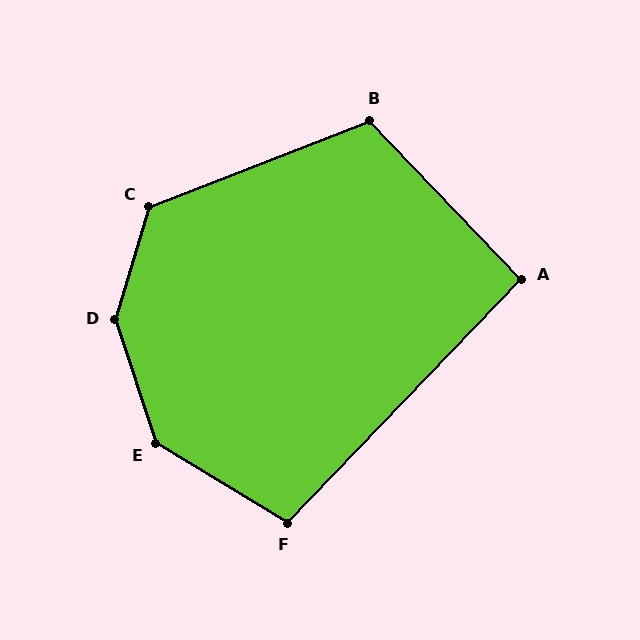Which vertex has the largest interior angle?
D, at approximately 145 degrees.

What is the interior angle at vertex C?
Approximately 128 degrees (obtuse).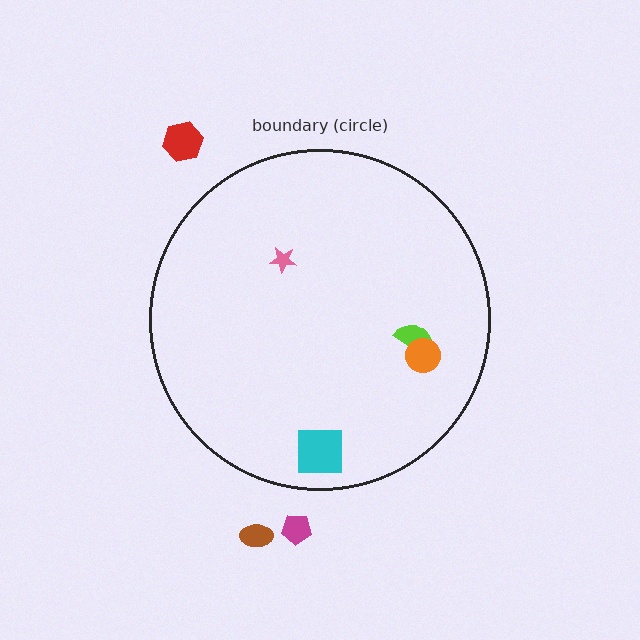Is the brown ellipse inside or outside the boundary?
Outside.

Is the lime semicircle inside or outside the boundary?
Inside.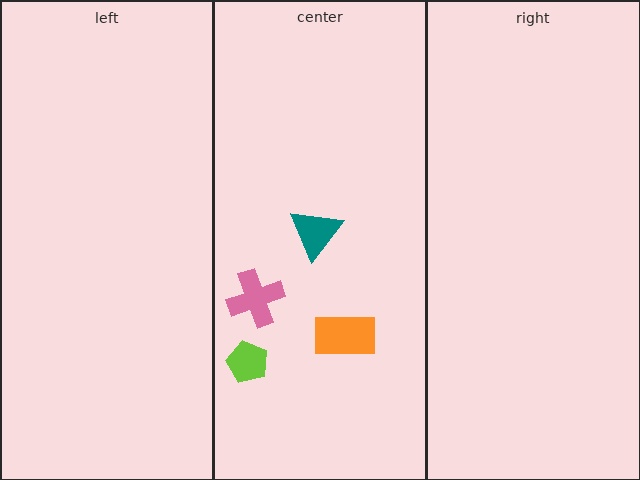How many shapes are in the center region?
4.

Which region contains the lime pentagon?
The center region.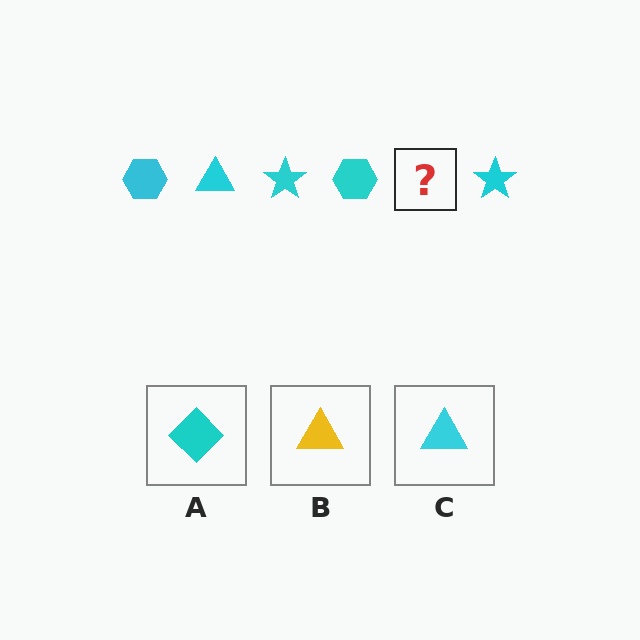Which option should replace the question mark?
Option C.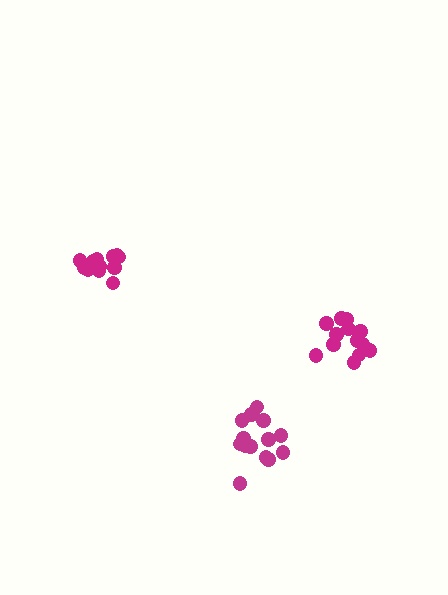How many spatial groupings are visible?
There are 3 spatial groupings.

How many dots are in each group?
Group 1: 12 dots, Group 2: 15 dots, Group 3: 13 dots (40 total).